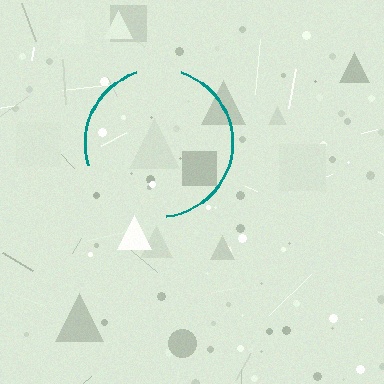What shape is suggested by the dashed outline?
The dashed outline suggests a circle.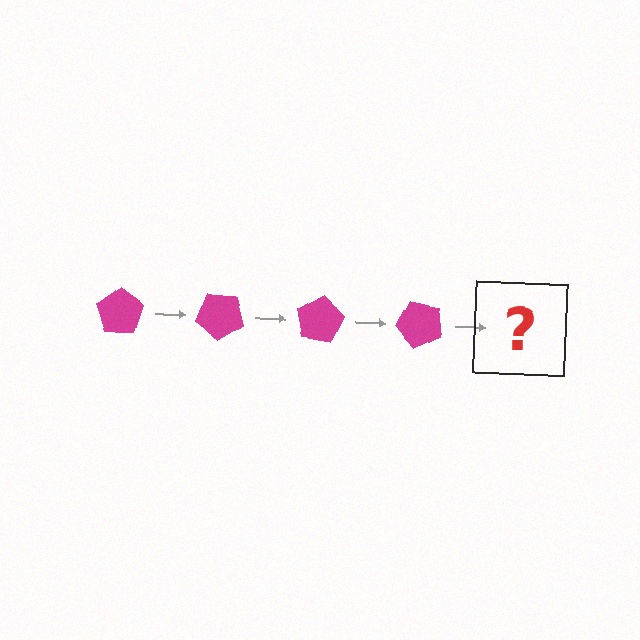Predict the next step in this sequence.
The next step is a magenta pentagon rotated 160 degrees.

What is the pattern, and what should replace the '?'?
The pattern is that the pentagon rotates 40 degrees each step. The '?' should be a magenta pentagon rotated 160 degrees.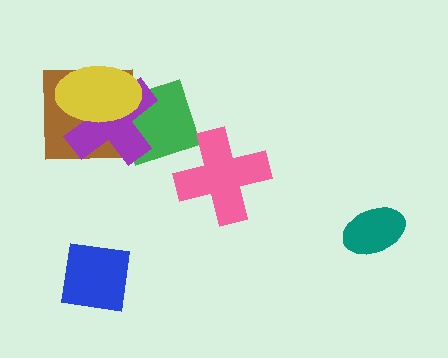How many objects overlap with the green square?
3 objects overlap with the green square.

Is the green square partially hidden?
Yes, it is partially covered by another shape.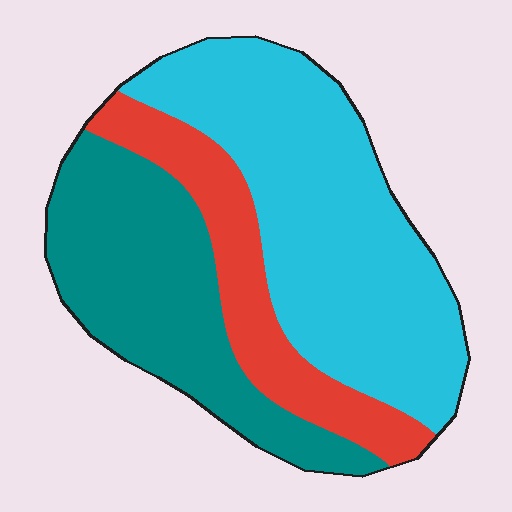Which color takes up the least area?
Red, at roughly 20%.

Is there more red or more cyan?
Cyan.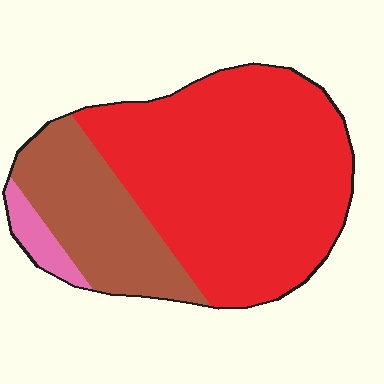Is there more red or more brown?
Red.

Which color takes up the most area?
Red, at roughly 70%.